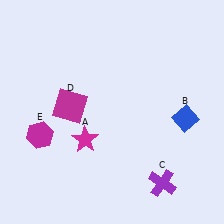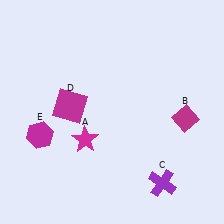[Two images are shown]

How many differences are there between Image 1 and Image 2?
There is 1 difference between the two images.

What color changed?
The diamond (B) changed from blue in Image 1 to magenta in Image 2.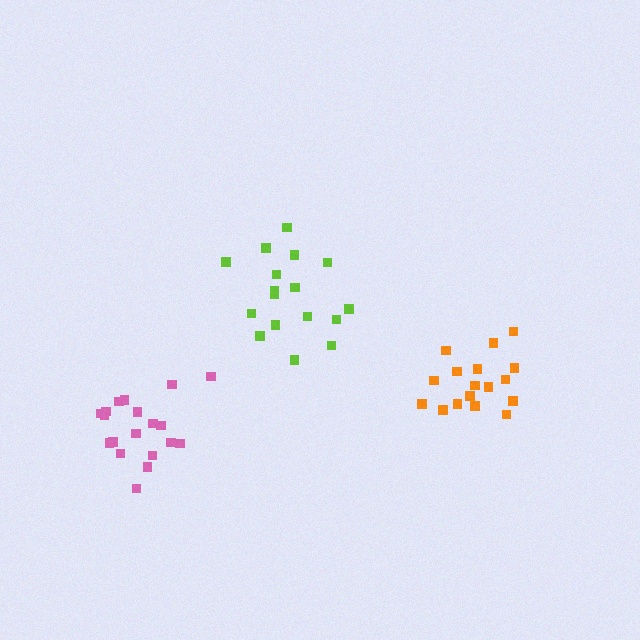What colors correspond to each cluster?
The clusters are colored: lime, pink, orange.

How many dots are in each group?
Group 1: 17 dots, Group 2: 19 dots, Group 3: 17 dots (53 total).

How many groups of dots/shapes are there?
There are 3 groups.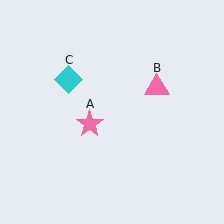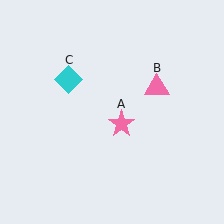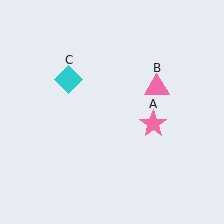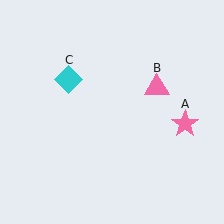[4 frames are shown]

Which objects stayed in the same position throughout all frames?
Pink triangle (object B) and cyan diamond (object C) remained stationary.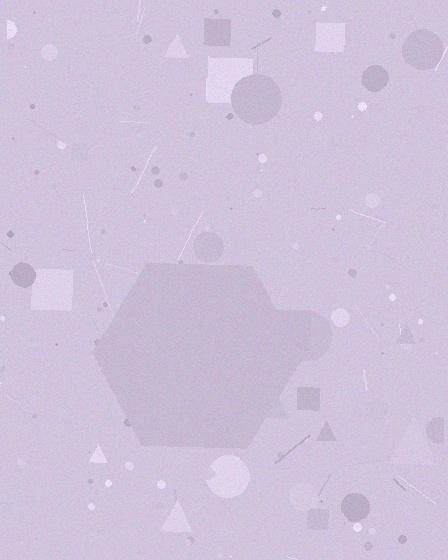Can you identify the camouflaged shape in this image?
The camouflaged shape is a hexagon.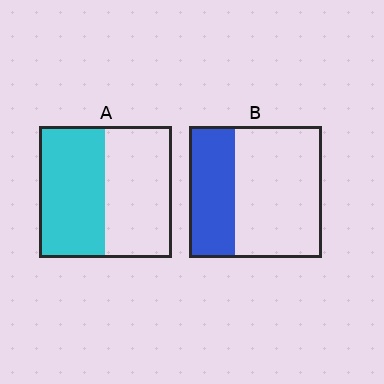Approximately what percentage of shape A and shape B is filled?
A is approximately 50% and B is approximately 35%.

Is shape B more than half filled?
No.